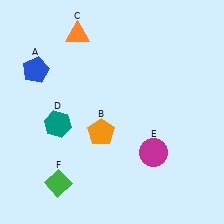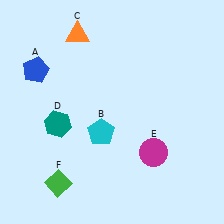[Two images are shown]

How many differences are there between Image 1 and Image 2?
There is 1 difference between the two images.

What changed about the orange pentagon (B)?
In Image 1, B is orange. In Image 2, it changed to cyan.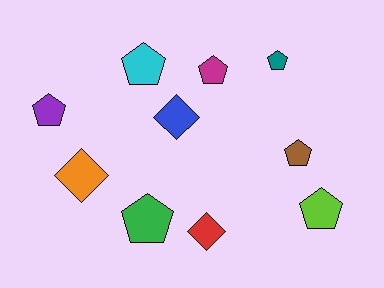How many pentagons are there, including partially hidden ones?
There are 7 pentagons.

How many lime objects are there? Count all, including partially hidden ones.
There is 1 lime object.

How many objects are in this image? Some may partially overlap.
There are 10 objects.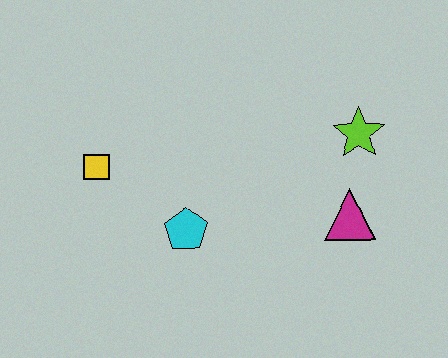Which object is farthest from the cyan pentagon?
The lime star is farthest from the cyan pentagon.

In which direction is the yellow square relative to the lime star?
The yellow square is to the left of the lime star.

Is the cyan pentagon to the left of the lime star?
Yes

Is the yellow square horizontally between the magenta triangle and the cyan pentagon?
No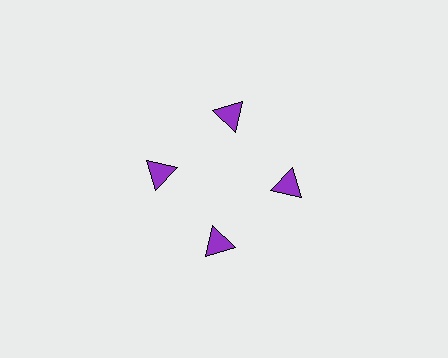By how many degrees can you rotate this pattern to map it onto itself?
The pattern maps onto itself every 90 degrees of rotation.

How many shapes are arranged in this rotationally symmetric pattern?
There are 4 shapes, arranged in 4 groups of 1.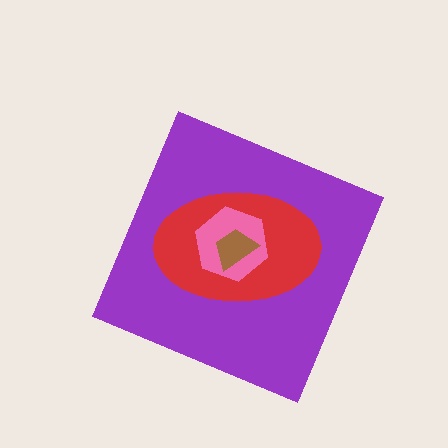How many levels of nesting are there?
4.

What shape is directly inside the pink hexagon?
The brown trapezoid.